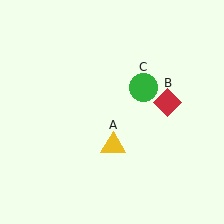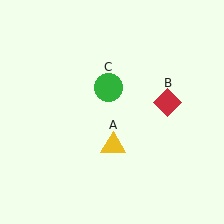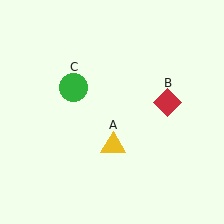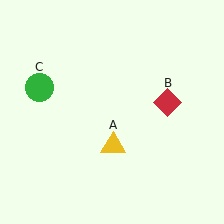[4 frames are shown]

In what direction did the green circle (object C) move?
The green circle (object C) moved left.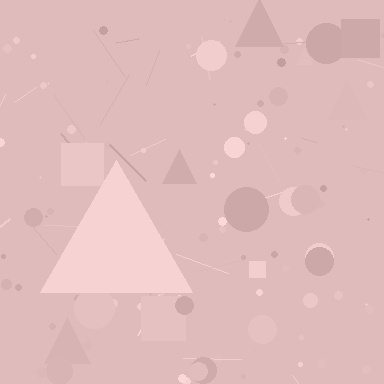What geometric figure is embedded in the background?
A triangle is embedded in the background.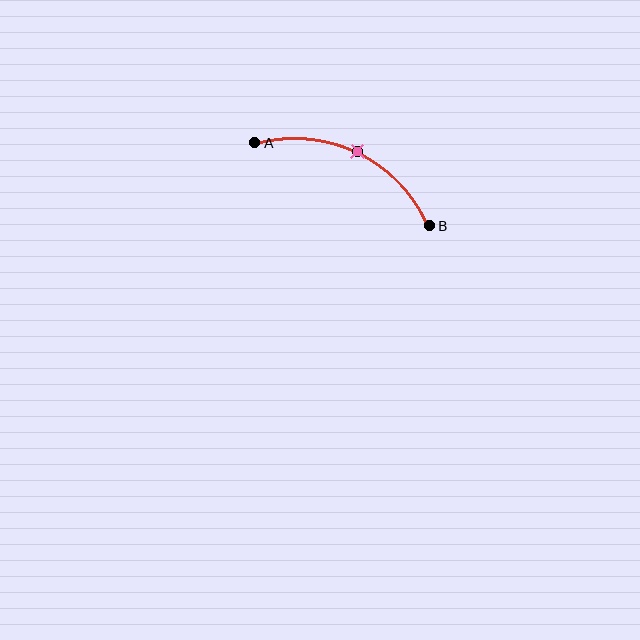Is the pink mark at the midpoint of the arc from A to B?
Yes. The pink mark lies on the arc at equal arc-length from both A and B — it is the arc midpoint.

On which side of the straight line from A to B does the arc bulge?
The arc bulges above the straight line connecting A and B.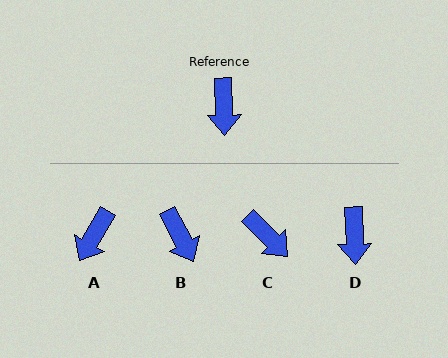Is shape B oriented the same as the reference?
No, it is off by about 26 degrees.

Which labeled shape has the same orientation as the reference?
D.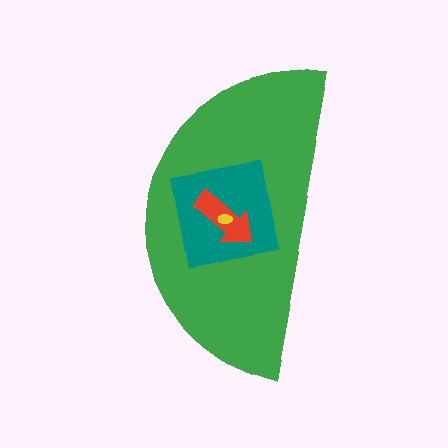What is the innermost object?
The yellow ellipse.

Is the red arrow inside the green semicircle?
Yes.